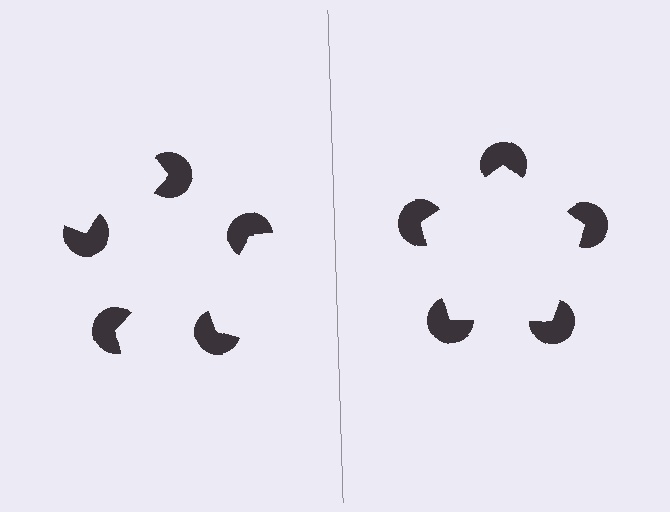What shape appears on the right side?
An illusory pentagon.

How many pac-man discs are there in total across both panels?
10 — 5 on each side.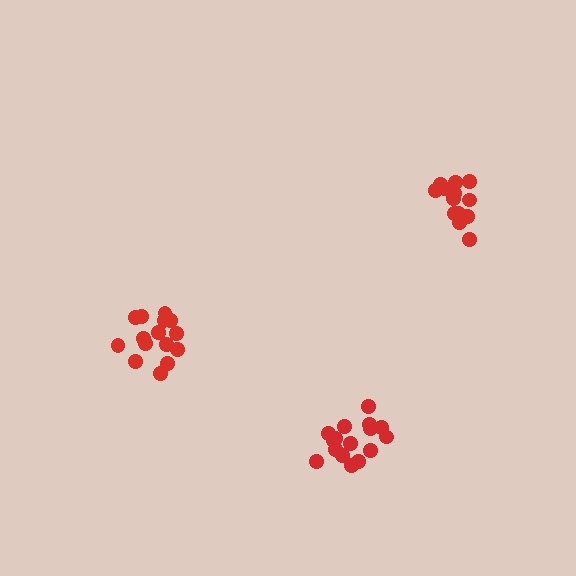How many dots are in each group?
Group 1: 17 dots, Group 2: 15 dots, Group 3: 15 dots (47 total).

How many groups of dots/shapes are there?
There are 3 groups.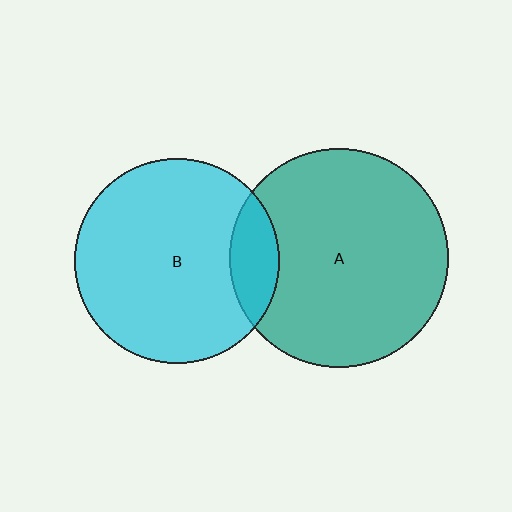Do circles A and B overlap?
Yes.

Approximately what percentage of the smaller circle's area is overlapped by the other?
Approximately 15%.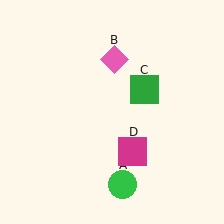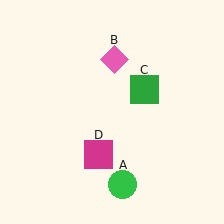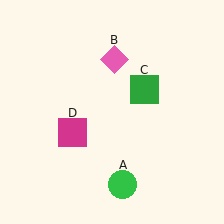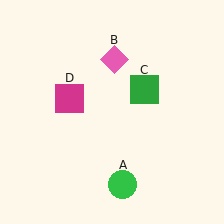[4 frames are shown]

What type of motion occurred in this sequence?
The magenta square (object D) rotated clockwise around the center of the scene.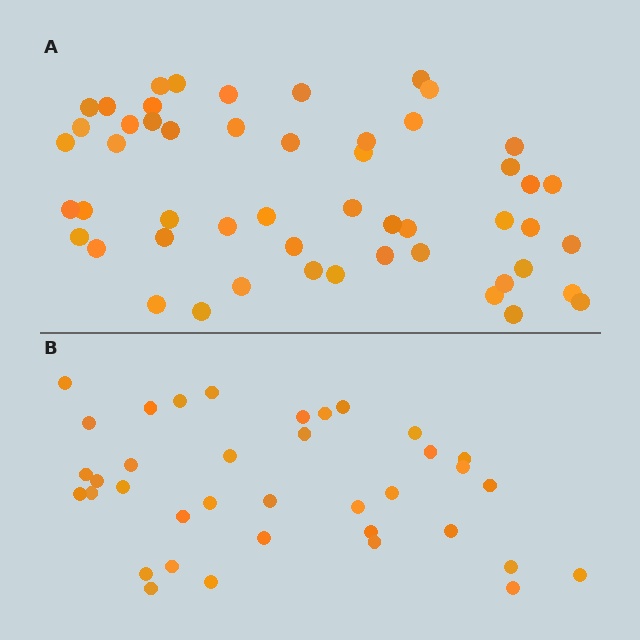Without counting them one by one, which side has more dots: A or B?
Region A (the top region) has more dots.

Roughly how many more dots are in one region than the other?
Region A has approximately 15 more dots than region B.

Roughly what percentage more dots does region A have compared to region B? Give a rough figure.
About 40% more.